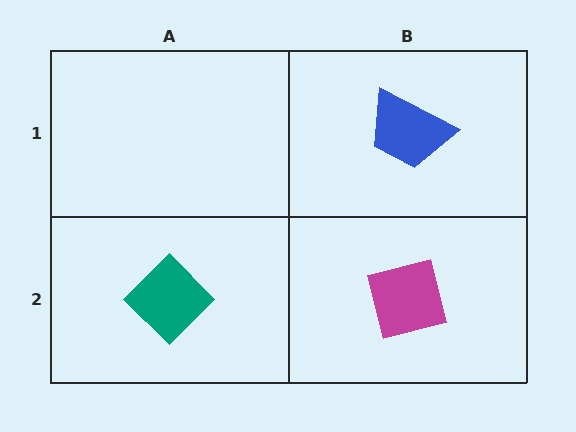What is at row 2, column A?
A teal diamond.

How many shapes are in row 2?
2 shapes.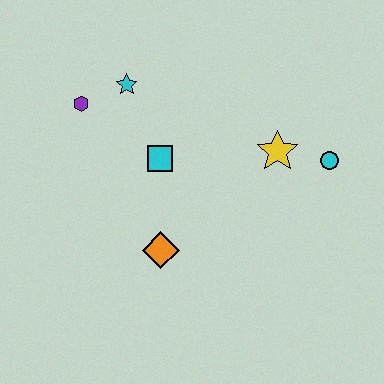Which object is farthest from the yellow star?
The purple hexagon is farthest from the yellow star.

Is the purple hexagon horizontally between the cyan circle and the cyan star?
No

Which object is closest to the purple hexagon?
The cyan star is closest to the purple hexagon.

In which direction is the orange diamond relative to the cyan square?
The orange diamond is below the cyan square.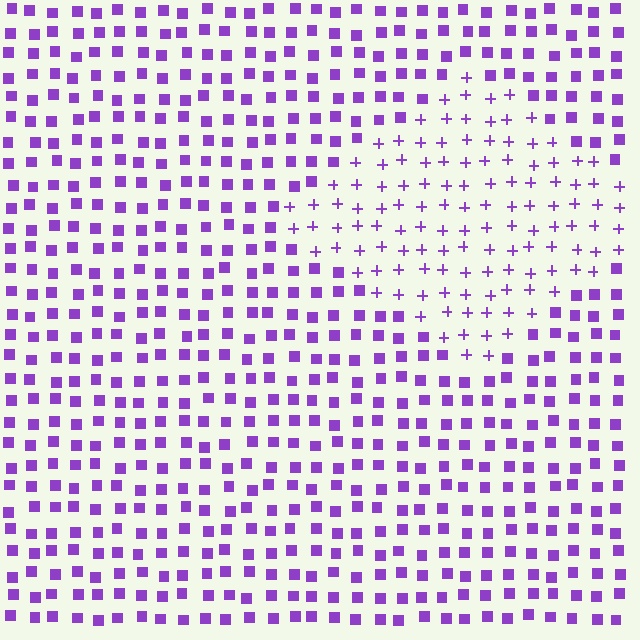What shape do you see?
I see a diamond.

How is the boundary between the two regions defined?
The boundary is defined by a change in element shape: plus signs inside vs. squares outside. All elements share the same color and spacing.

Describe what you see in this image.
The image is filled with small purple elements arranged in a uniform grid. A diamond-shaped region contains plus signs, while the surrounding area contains squares. The boundary is defined purely by the change in element shape.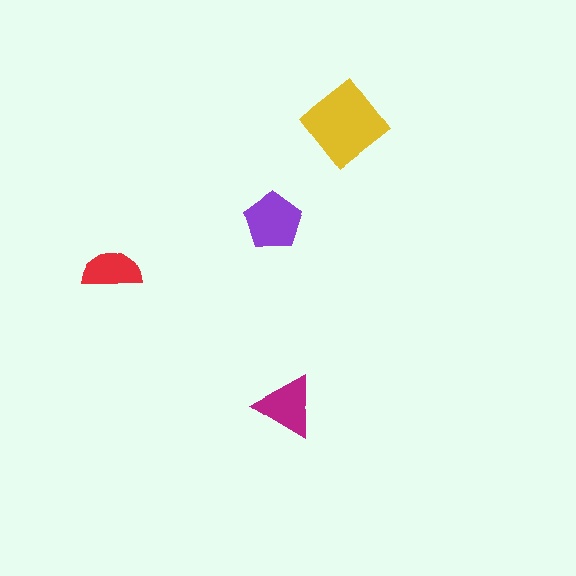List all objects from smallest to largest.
The red semicircle, the magenta triangle, the purple pentagon, the yellow diamond.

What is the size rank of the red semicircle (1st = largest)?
4th.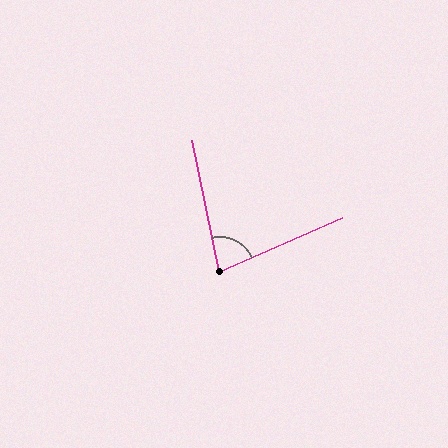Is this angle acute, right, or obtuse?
It is acute.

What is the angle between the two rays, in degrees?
Approximately 78 degrees.